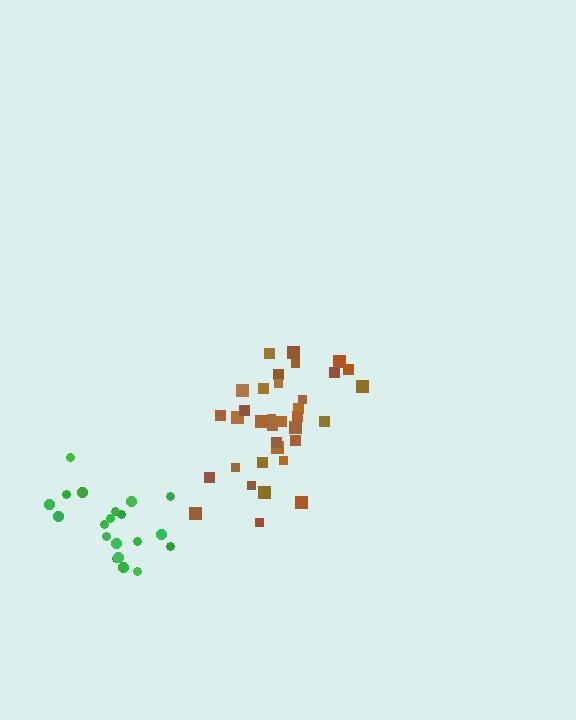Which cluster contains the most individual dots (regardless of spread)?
Brown (35).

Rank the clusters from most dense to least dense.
brown, green.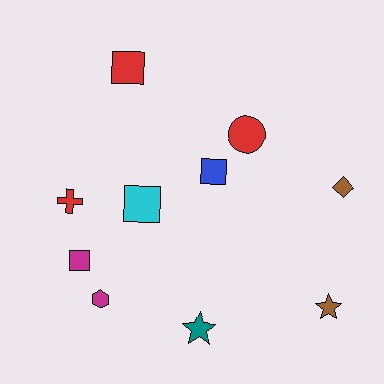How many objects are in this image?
There are 10 objects.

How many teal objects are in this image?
There is 1 teal object.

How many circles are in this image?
There is 1 circle.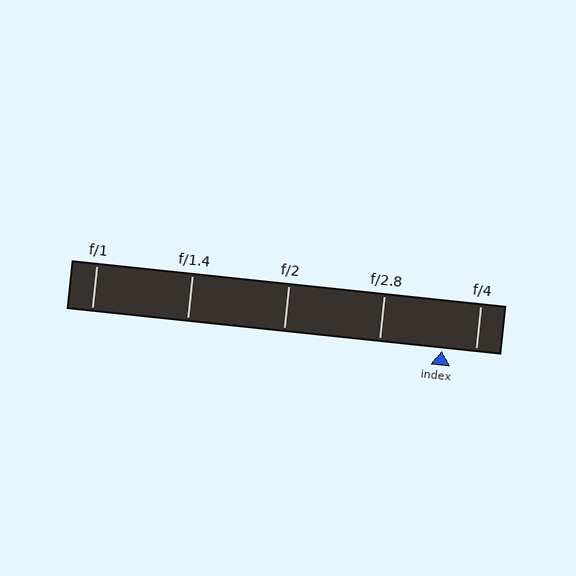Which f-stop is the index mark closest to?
The index mark is closest to f/4.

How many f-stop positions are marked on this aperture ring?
There are 5 f-stop positions marked.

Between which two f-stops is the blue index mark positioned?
The index mark is between f/2.8 and f/4.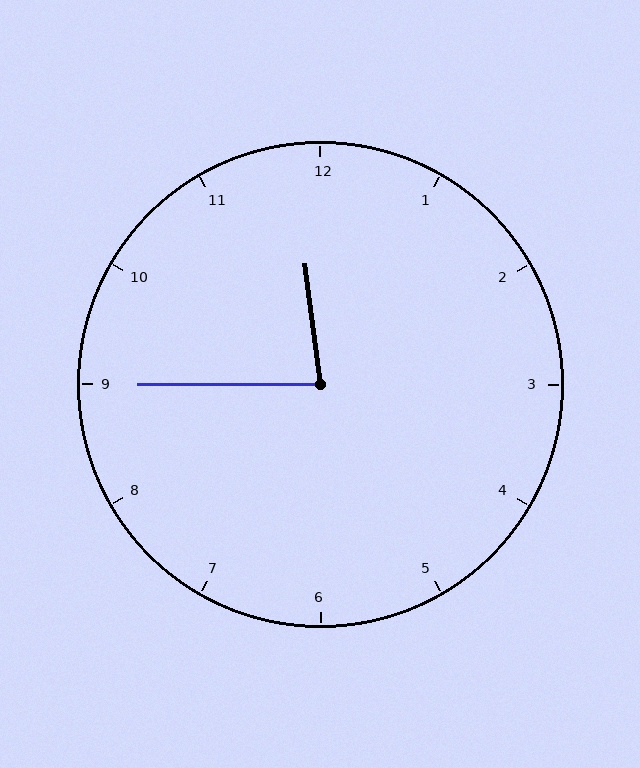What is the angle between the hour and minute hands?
Approximately 82 degrees.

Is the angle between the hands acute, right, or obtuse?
It is acute.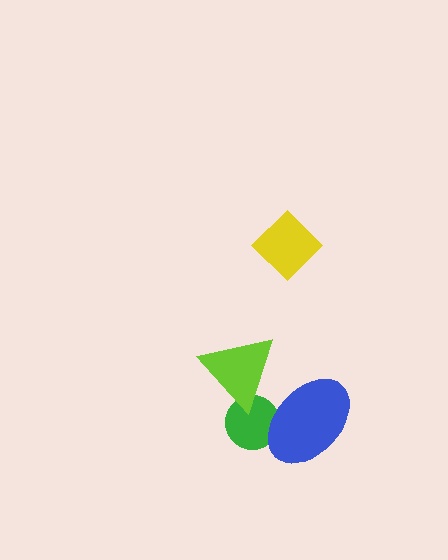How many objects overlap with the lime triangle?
1 object overlaps with the lime triangle.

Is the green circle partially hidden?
Yes, it is partially covered by another shape.